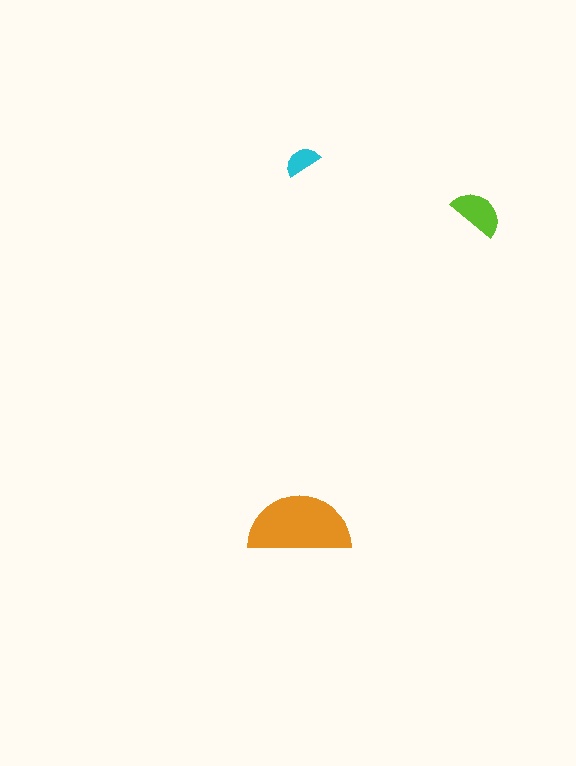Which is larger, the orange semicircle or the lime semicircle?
The orange one.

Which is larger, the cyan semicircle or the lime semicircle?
The lime one.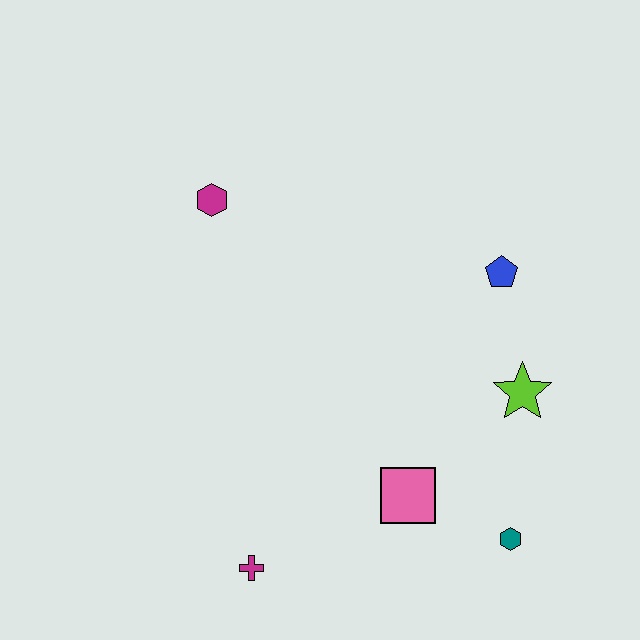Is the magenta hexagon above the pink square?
Yes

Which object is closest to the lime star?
The blue pentagon is closest to the lime star.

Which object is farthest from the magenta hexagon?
The teal hexagon is farthest from the magenta hexagon.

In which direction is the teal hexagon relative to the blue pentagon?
The teal hexagon is below the blue pentagon.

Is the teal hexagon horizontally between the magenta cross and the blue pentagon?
No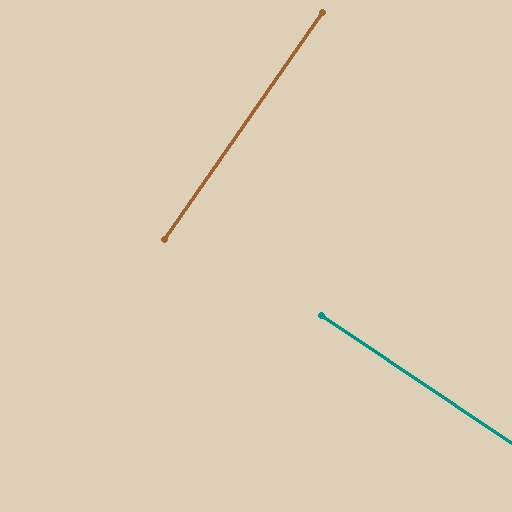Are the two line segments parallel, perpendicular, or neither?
Perpendicular — they meet at approximately 89°.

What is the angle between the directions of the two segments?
Approximately 89 degrees.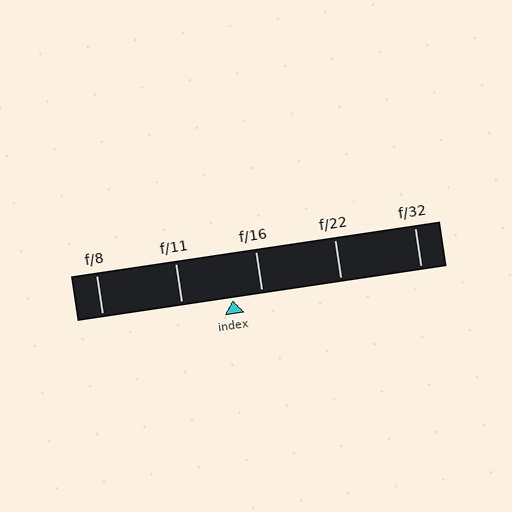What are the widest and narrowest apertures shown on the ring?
The widest aperture shown is f/8 and the narrowest is f/32.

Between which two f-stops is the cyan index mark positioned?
The index mark is between f/11 and f/16.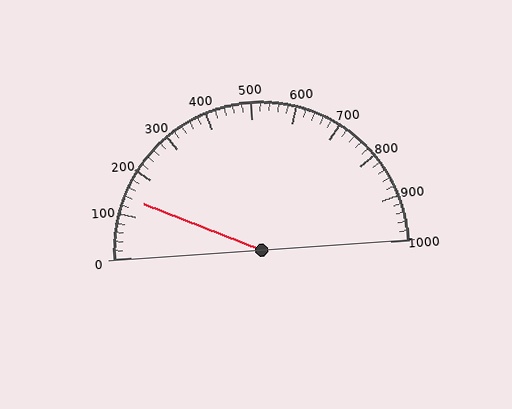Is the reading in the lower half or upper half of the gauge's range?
The reading is in the lower half of the range (0 to 1000).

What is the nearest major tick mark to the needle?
The nearest major tick mark is 100.